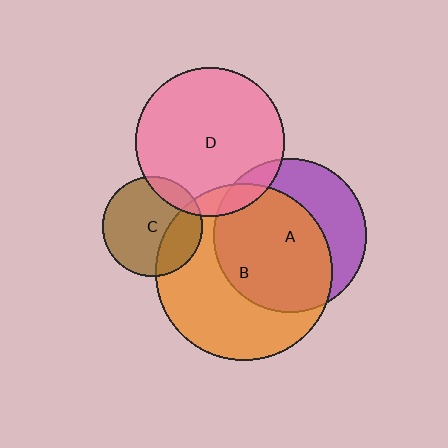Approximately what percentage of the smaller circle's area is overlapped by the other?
Approximately 10%.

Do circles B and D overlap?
Yes.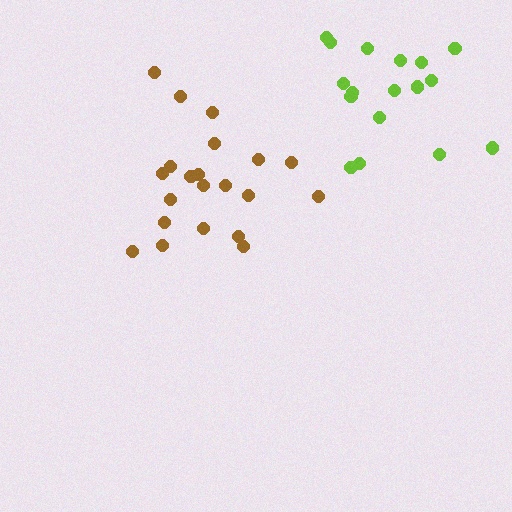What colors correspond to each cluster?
The clusters are colored: brown, lime.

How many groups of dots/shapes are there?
There are 2 groups.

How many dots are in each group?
Group 1: 21 dots, Group 2: 17 dots (38 total).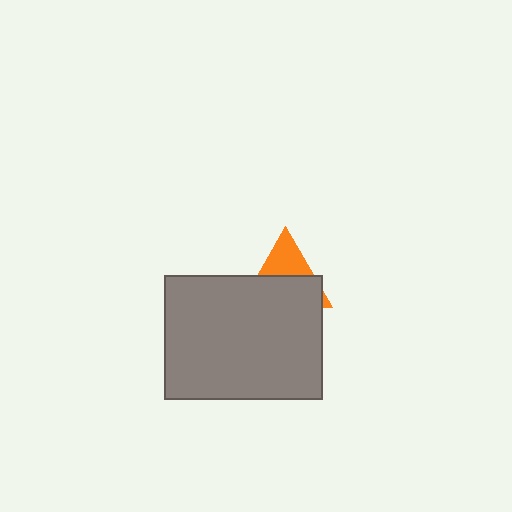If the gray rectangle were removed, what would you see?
You would see the complete orange triangle.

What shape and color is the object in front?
The object in front is a gray rectangle.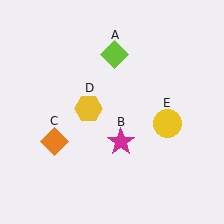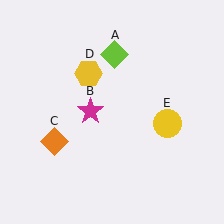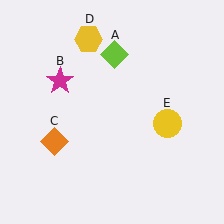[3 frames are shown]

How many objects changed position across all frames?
2 objects changed position: magenta star (object B), yellow hexagon (object D).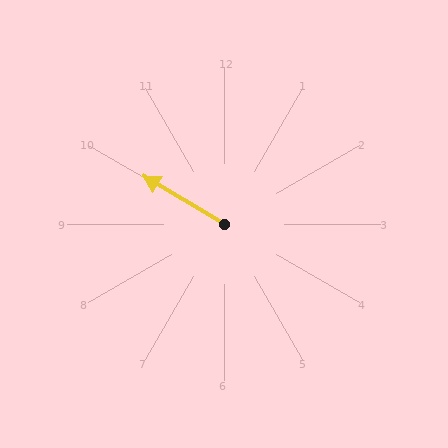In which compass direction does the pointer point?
Northwest.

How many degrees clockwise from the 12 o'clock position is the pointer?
Approximately 301 degrees.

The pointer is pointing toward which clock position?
Roughly 10 o'clock.